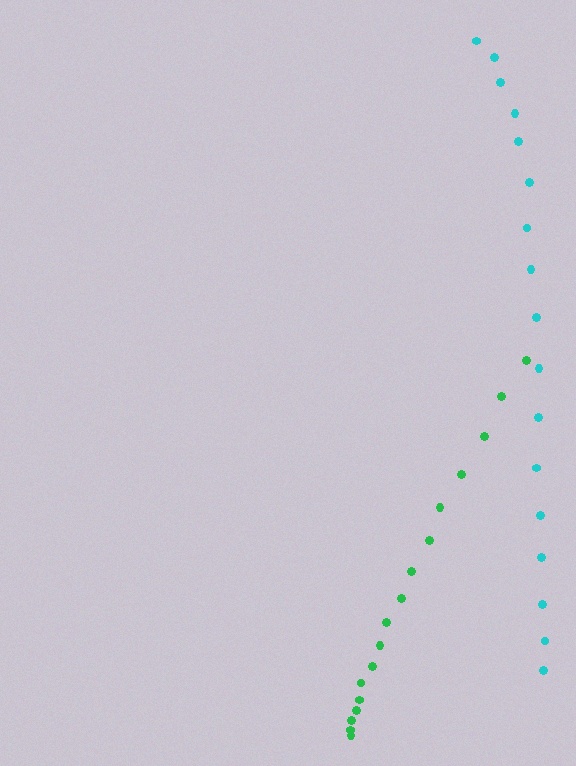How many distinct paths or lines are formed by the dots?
There are 2 distinct paths.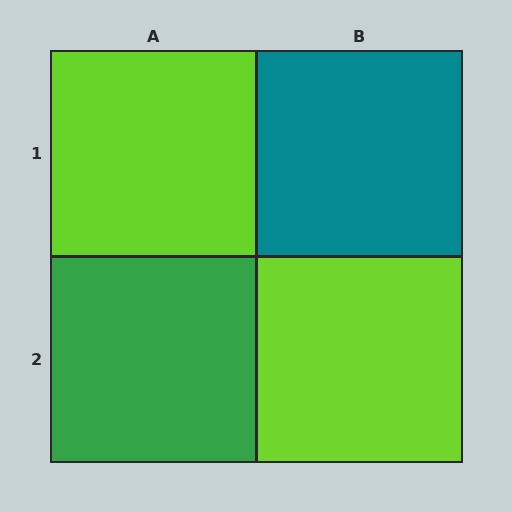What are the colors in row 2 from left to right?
Green, lime.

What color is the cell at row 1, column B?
Teal.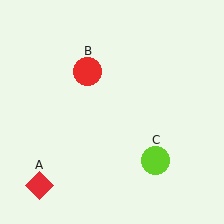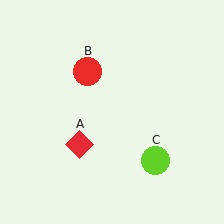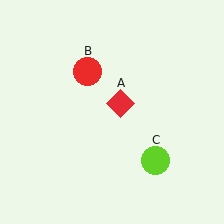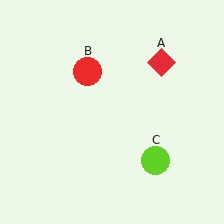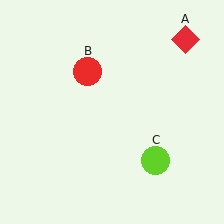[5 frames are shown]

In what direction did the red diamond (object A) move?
The red diamond (object A) moved up and to the right.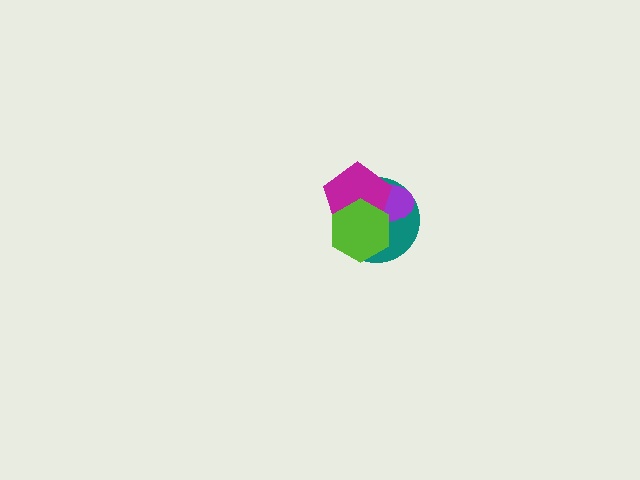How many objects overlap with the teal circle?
3 objects overlap with the teal circle.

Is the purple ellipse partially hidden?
Yes, it is partially covered by another shape.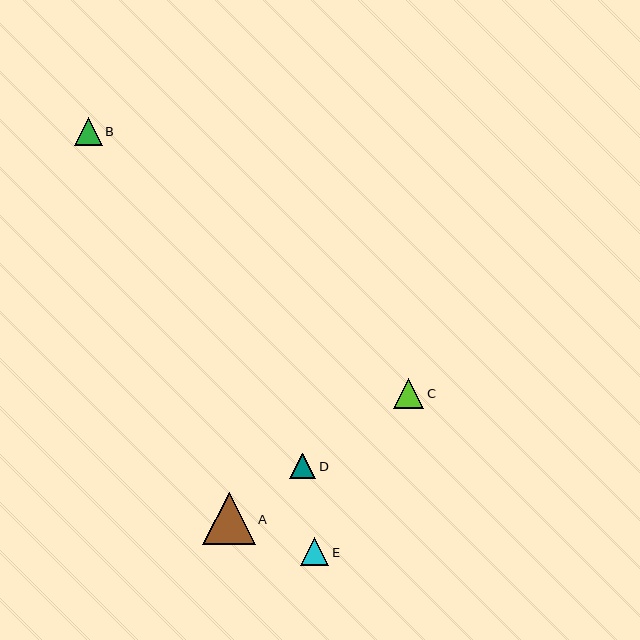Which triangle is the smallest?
Triangle D is the smallest with a size of approximately 26 pixels.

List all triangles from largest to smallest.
From largest to smallest: A, C, E, B, D.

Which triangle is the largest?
Triangle A is the largest with a size of approximately 52 pixels.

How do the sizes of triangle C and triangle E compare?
Triangle C and triangle E are approximately the same size.